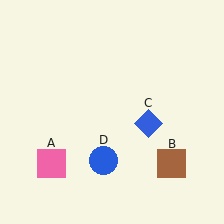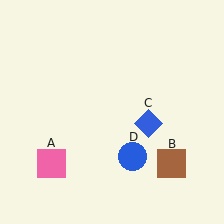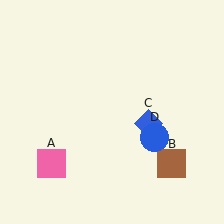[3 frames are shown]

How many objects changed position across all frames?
1 object changed position: blue circle (object D).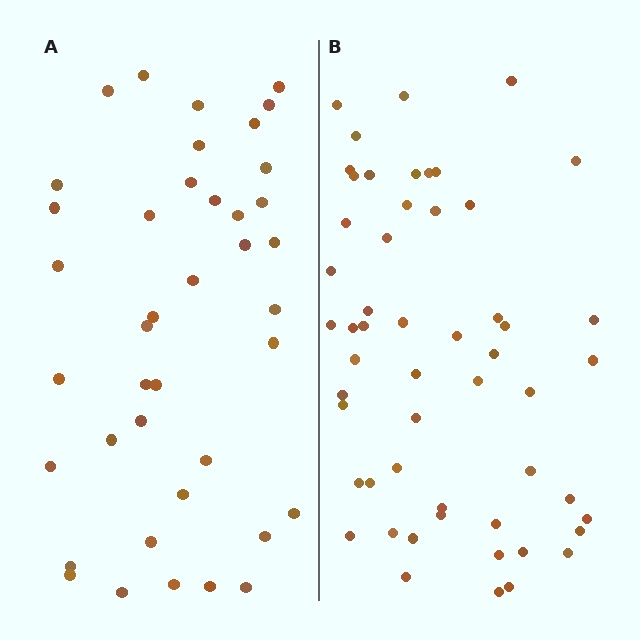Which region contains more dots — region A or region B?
Region B (the right region) has more dots.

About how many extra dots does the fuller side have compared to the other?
Region B has approximately 15 more dots than region A.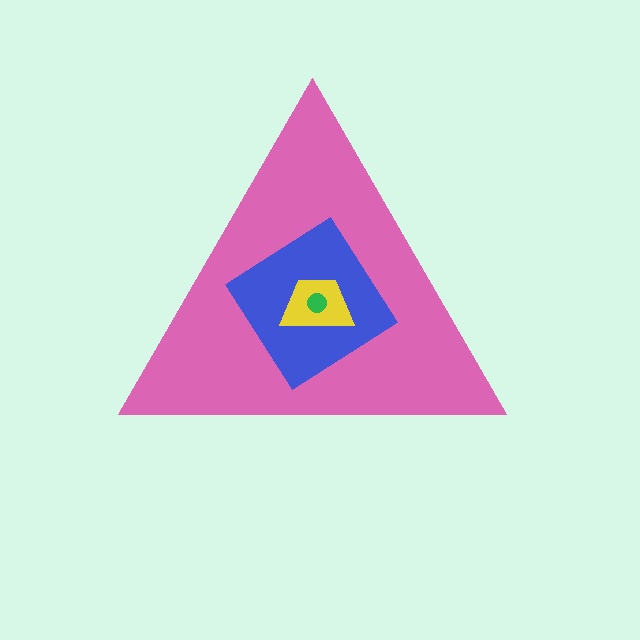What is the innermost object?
The green circle.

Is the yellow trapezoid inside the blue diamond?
Yes.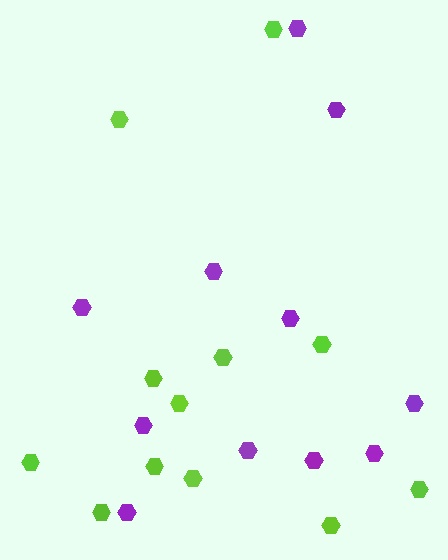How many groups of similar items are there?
There are 2 groups: one group of purple hexagons (11) and one group of lime hexagons (12).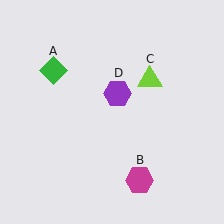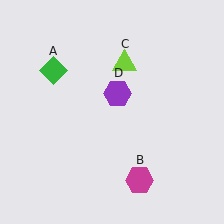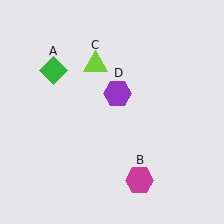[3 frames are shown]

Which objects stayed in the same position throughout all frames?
Green diamond (object A) and magenta hexagon (object B) and purple hexagon (object D) remained stationary.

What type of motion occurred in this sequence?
The lime triangle (object C) rotated counterclockwise around the center of the scene.